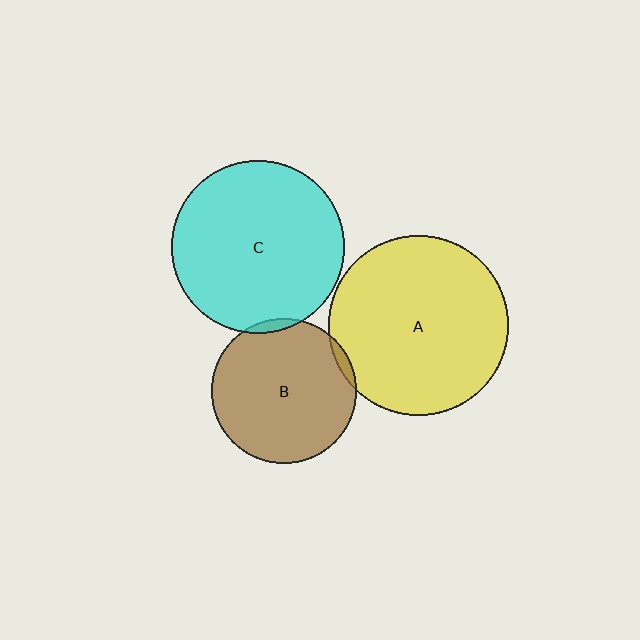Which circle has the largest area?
Circle A (yellow).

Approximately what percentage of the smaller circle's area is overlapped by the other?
Approximately 5%.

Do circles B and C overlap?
Yes.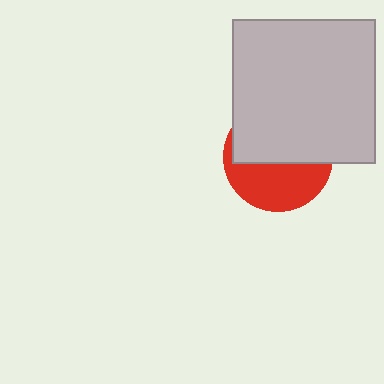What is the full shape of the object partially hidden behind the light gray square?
The partially hidden object is a red circle.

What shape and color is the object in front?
The object in front is a light gray square.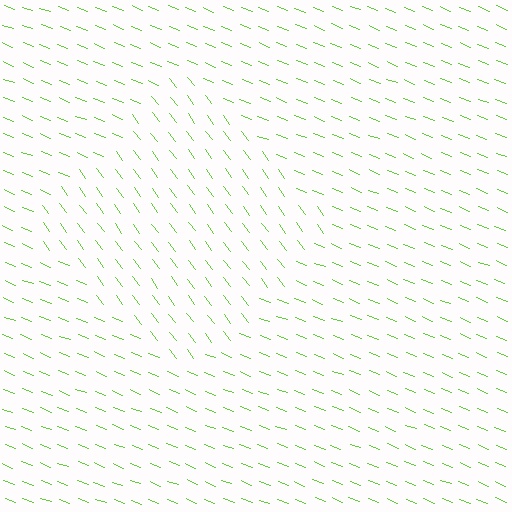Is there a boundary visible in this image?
Yes, there is a texture boundary formed by a change in line orientation.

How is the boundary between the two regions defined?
The boundary is defined purely by a change in line orientation (approximately 32 degrees difference). All lines are the same color and thickness.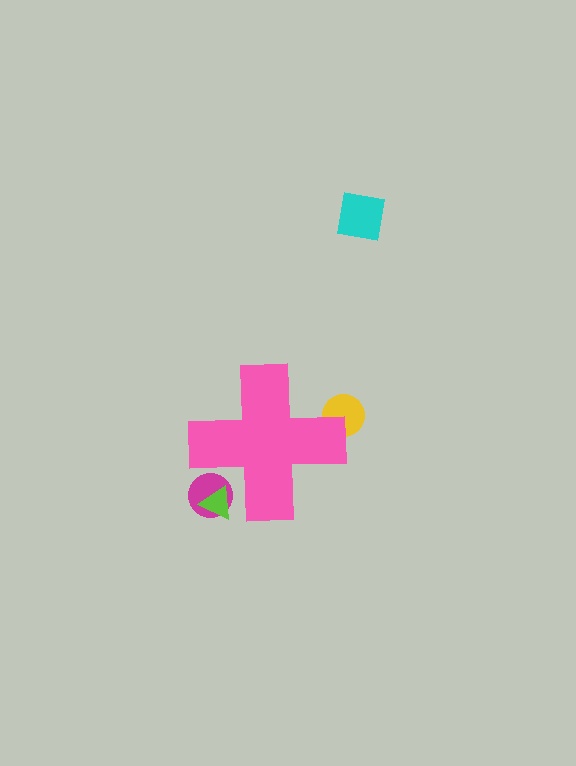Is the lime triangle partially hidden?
Yes, the lime triangle is partially hidden behind the pink cross.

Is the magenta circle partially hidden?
Yes, the magenta circle is partially hidden behind the pink cross.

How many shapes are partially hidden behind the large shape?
3 shapes are partially hidden.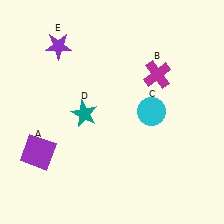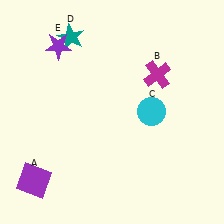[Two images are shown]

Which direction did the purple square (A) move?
The purple square (A) moved down.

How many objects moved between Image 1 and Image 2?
2 objects moved between the two images.